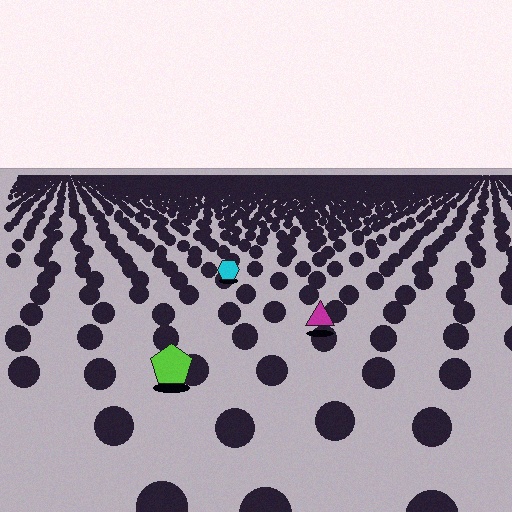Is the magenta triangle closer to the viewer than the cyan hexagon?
Yes. The magenta triangle is closer — you can tell from the texture gradient: the ground texture is coarser near it.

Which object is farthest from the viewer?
The cyan hexagon is farthest from the viewer. It appears smaller and the ground texture around it is denser.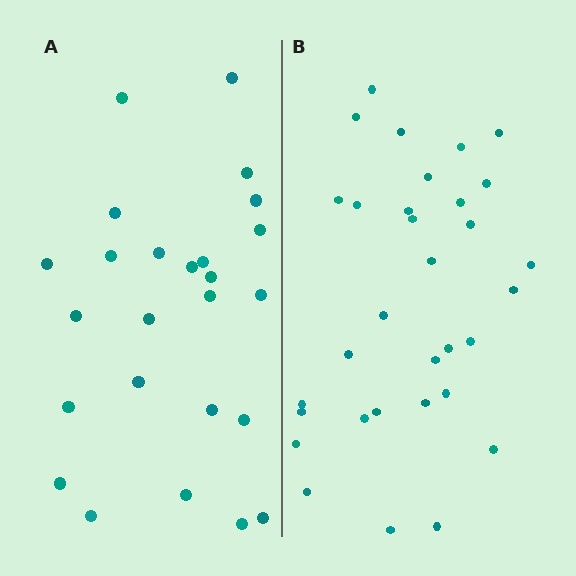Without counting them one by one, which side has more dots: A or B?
Region B (the right region) has more dots.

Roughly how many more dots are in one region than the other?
Region B has roughly 8 or so more dots than region A.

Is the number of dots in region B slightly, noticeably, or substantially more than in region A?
Region B has noticeably more, but not dramatically so. The ratio is roughly 1.3 to 1.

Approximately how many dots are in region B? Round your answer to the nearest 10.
About 30 dots. (The exact count is 32, which rounds to 30.)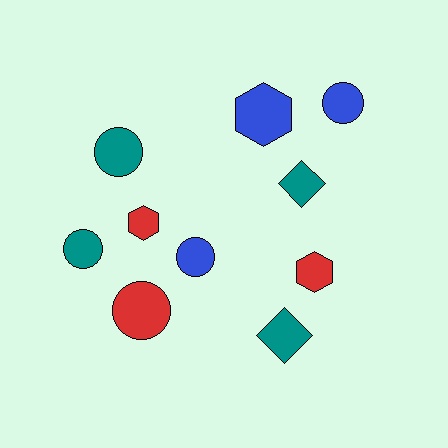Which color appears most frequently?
Teal, with 4 objects.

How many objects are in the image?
There are 10 objects.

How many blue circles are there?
There are 2 blue circles.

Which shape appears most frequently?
Circle, with 5 objects.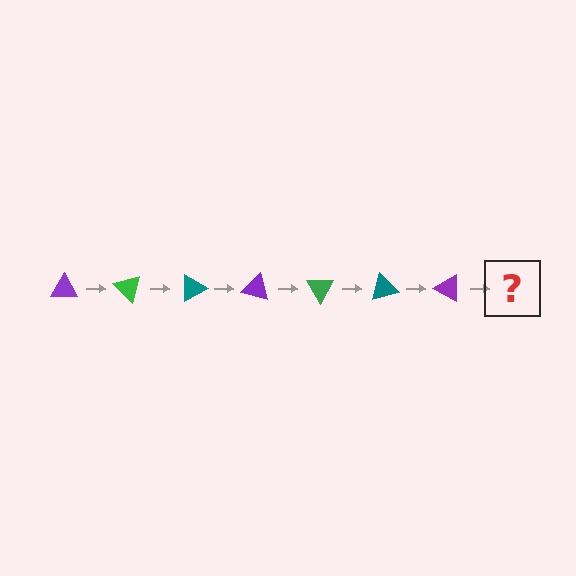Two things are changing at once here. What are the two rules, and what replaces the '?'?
The two rules are that it rotates 45 degrees each step and the color cycles through purple, green, and teal. The '?' should be a green triangle, rotated 315 degrees from the start.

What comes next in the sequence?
The next element should be a green triangle, rotated 315 degrees from the start.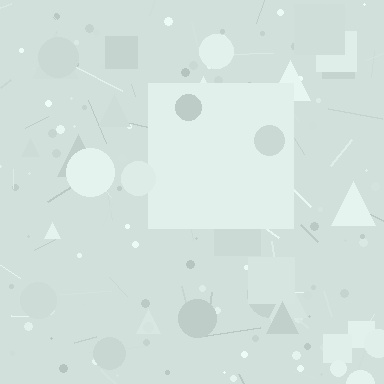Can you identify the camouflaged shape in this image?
The camouflaged shape is a square.